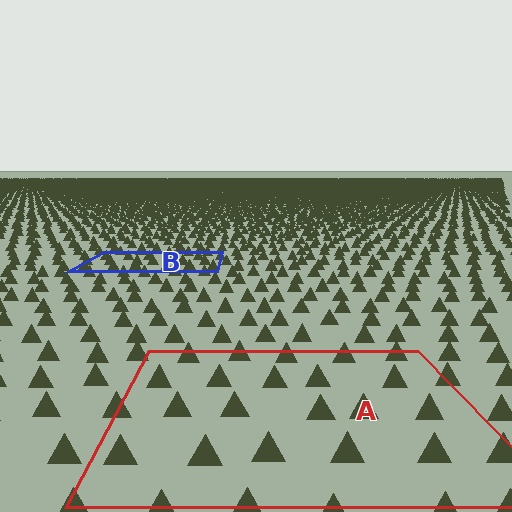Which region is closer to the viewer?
Region A is closer. The texture elements there are larger and more spread out.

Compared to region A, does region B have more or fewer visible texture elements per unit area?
Region B has more texture elements per unit area — they are packed more densely because it is farther away.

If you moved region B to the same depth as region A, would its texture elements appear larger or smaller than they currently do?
They would appear larger. At a closer depth, the same texture elements are projected at a bigger on-screen size.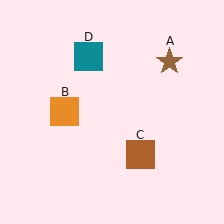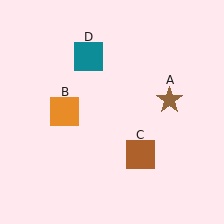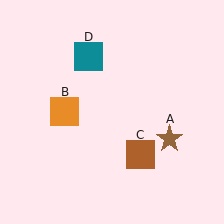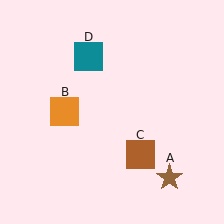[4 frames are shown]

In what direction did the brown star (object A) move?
The brown star (object A) moved down.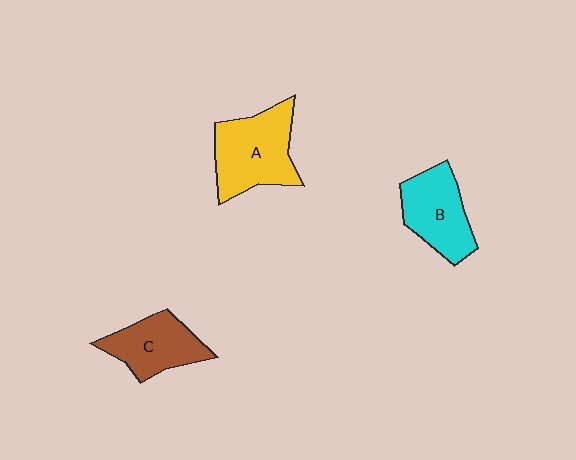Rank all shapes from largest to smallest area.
From largest to smallest: A (yellow), B (cyan), C (brown).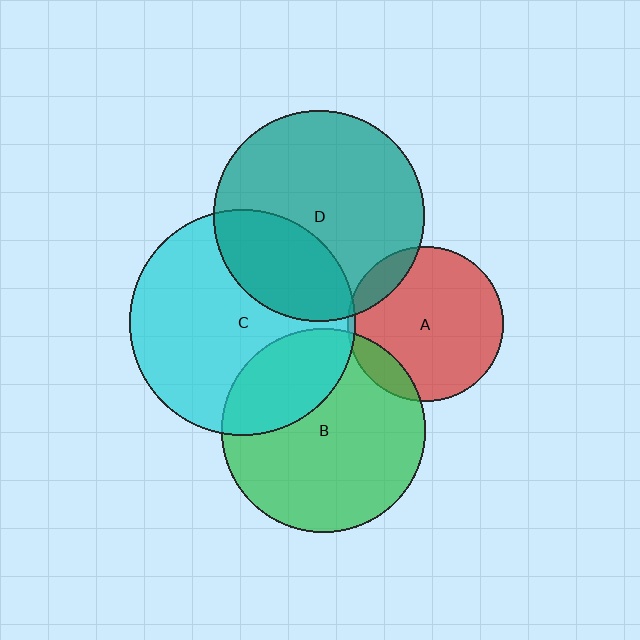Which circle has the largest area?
Circle C (cyan).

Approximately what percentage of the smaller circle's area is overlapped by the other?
Approximately 5%.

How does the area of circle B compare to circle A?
Approximately 1.7 times.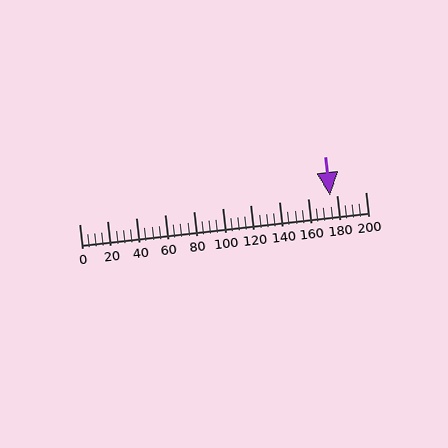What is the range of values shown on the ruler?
The ruler shows values from 0 to 200.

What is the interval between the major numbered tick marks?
The major tick marks are spaced 20 units apart.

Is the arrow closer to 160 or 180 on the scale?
The arrow is closer to 180.